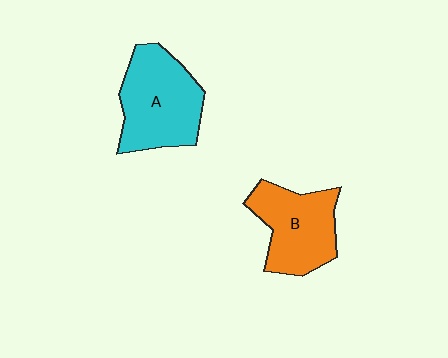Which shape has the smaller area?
Shape B (orange).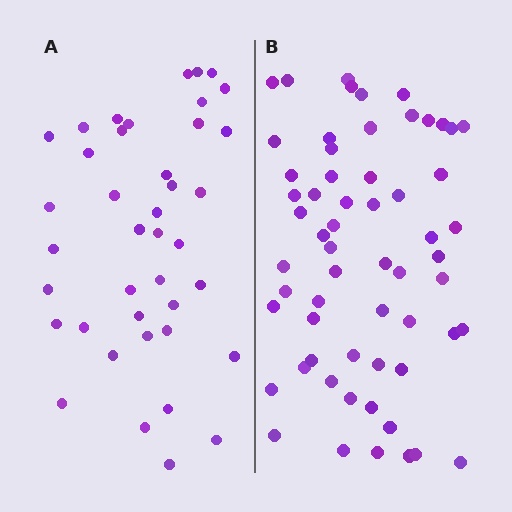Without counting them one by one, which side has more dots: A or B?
Region B (the right region) has more dots.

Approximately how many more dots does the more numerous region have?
Region B has approximately 20 more dots than region A.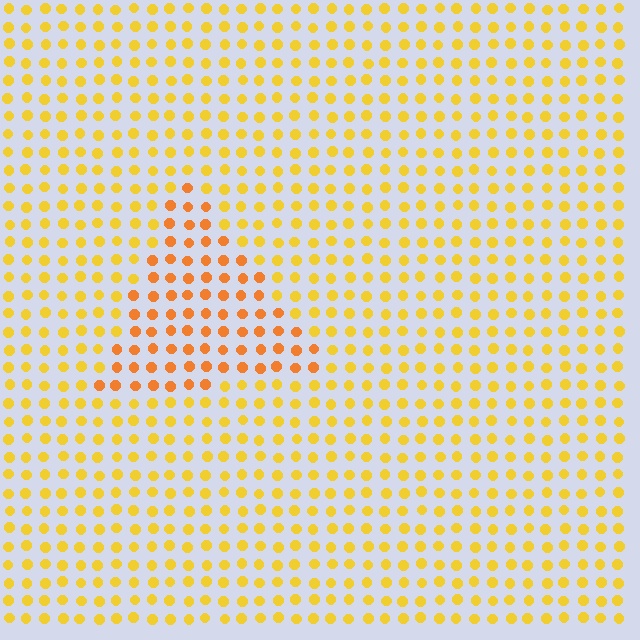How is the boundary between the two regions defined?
The boundary is defined purely by a slight shift in hue (about 25 degrees). Spacing, size, and orientation are identical on both sides.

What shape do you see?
I see a triangle.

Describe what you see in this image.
The image is filled with small yellow elements in a uniform arrangement. A triangle-shaped region is visible where the elements are tinted to a slightly different hue, forming a subtle color boundary.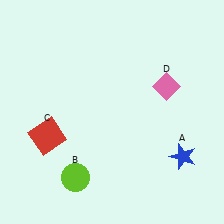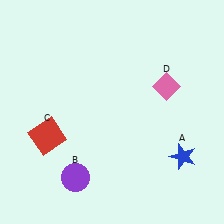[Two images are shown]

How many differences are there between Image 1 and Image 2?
There is 1 difference between the two images.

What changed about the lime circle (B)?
In Image 1, B is lime. In Image 2, it changed to purple.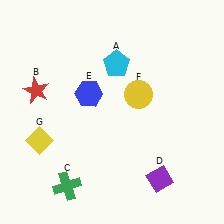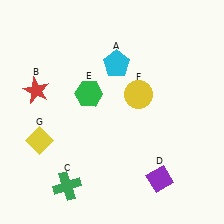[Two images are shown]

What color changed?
The hexagon (E) changed from blue in Image 1 to green in Image 2.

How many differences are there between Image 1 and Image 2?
There is 1 difference between the two images.